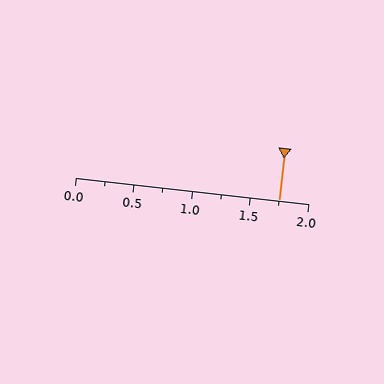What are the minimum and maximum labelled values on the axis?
The axis runs from 0.0 to 2.0.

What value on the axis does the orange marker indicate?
The marker indicates approximately 1.75.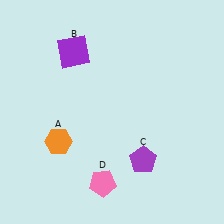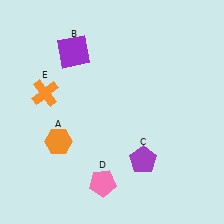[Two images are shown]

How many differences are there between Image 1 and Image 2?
There is 1 difference between the two images.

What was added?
An orange cross (E) was added in Image 2.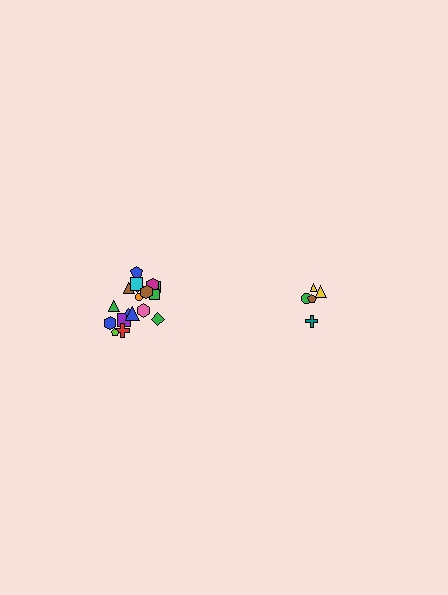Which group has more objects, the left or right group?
The left group.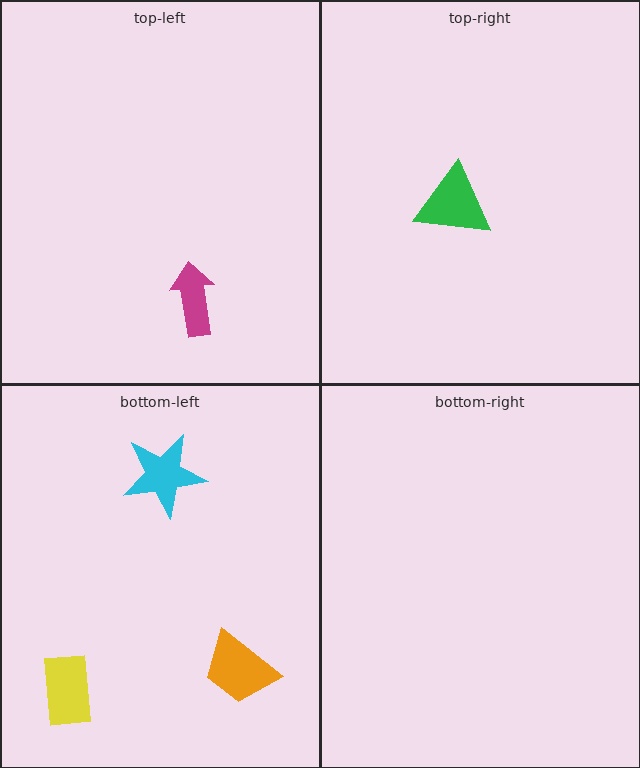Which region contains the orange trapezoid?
The bottom-left region.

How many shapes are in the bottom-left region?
3.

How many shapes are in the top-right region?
1.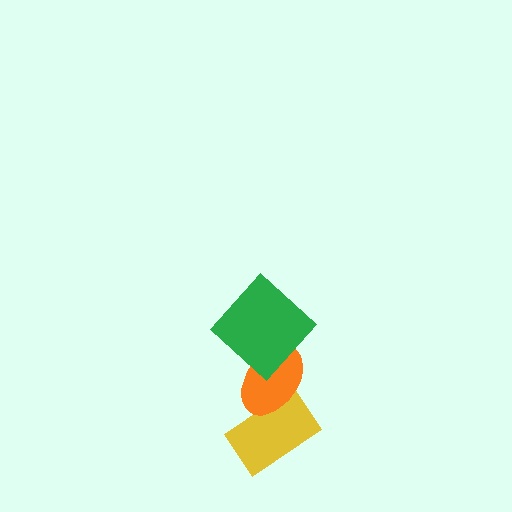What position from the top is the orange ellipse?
The orange ellipse is 2nd from the top.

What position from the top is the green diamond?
The green diamond is 1st from the top.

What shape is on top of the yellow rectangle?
The orange ellipse is on top of the yellow rectangle.